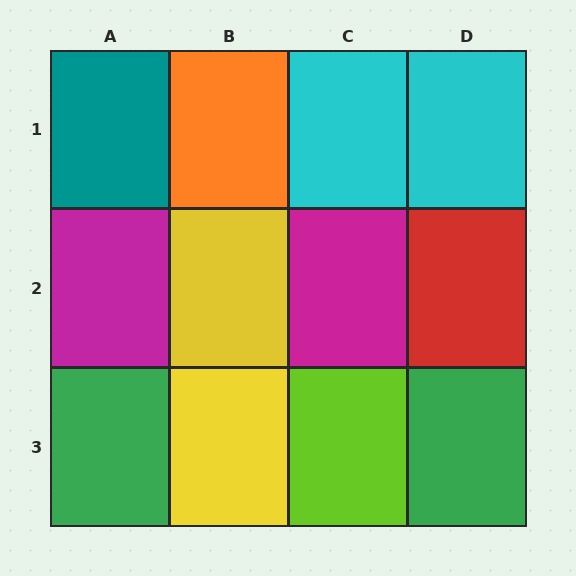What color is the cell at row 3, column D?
Green.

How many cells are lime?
1 cell is lime.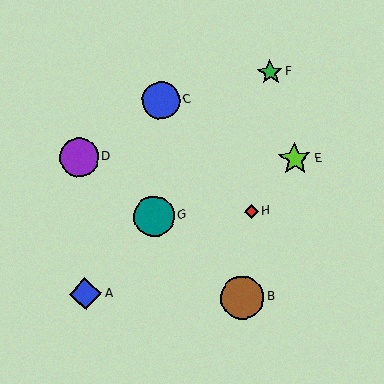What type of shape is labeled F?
Shape F is a green star.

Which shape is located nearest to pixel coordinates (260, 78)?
The green star (labeled F) at (270, 72) is nearest to that location.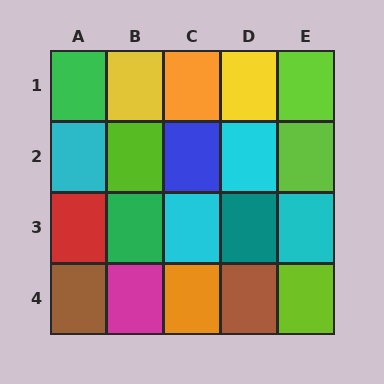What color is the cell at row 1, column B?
Yellow.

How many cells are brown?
2 cells are brown.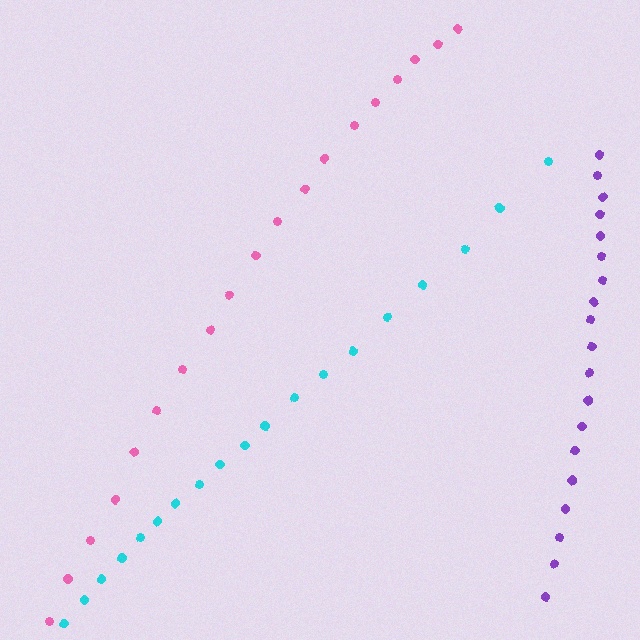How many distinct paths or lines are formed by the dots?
There are 3 distinct paths.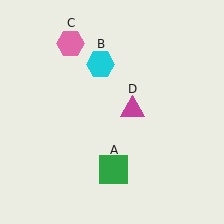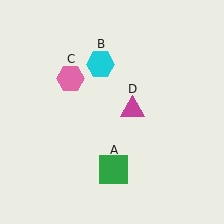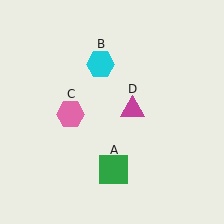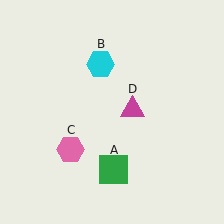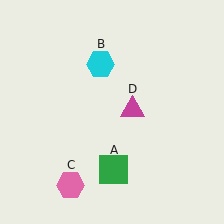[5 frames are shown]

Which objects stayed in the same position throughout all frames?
Green square (object A) and cyan hexagon (object B) and magenta triangle (object D) remained stationary.